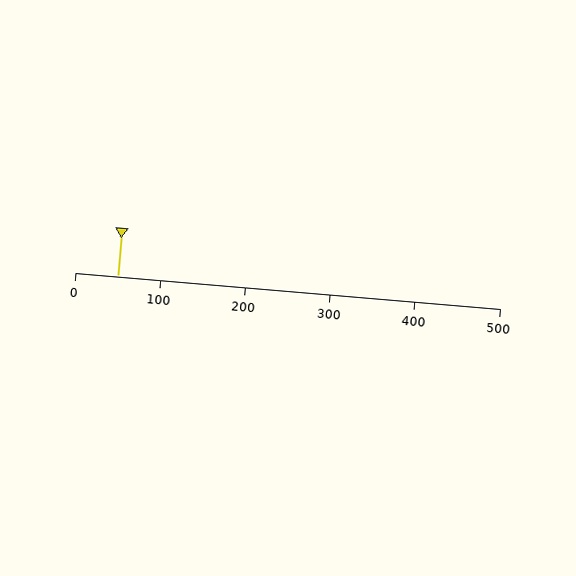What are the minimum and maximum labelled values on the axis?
The axis runs from 0 to 500.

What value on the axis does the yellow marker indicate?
The marker indicates approximately 50.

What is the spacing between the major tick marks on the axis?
The major ticks are spaced 100 apart.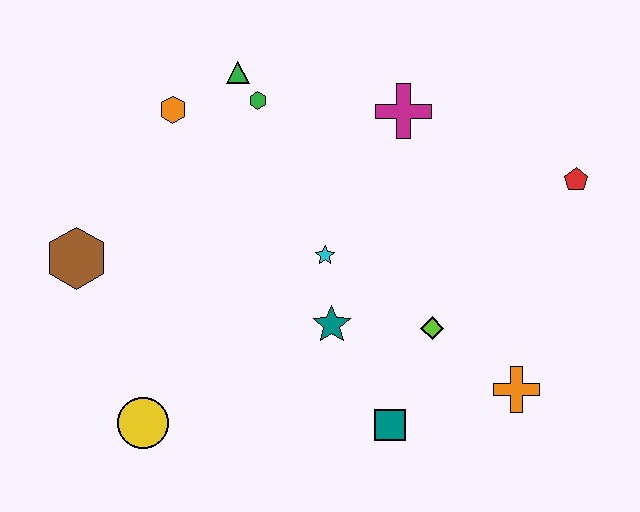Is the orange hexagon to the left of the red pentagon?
Yes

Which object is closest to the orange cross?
The lime diamond is closest to the orange cross.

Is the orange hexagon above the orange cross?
Yes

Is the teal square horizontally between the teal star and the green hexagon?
No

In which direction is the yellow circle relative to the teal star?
The yellow circle is to the left of the teal star.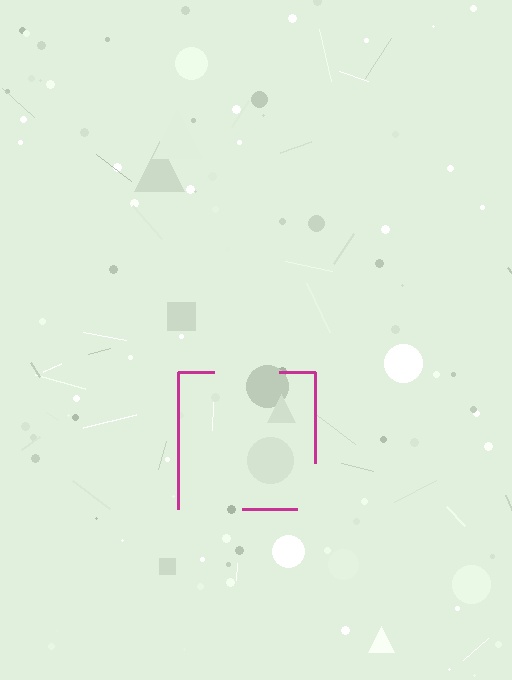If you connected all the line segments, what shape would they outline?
They would outline a square.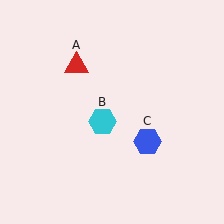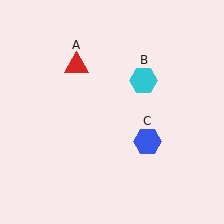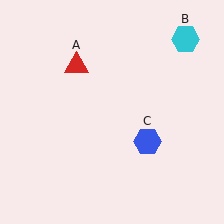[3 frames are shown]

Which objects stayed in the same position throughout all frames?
Red triangle (object A) and blue hexagon (object C) remained stationary.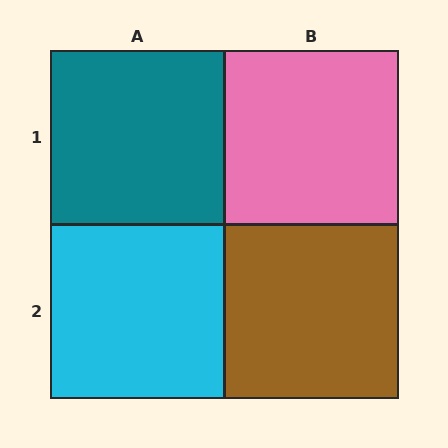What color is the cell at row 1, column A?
Teal.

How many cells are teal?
1 cell is teal.